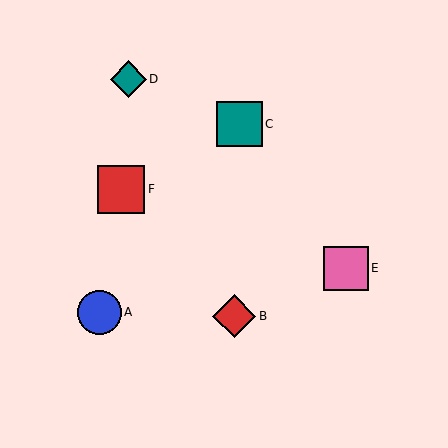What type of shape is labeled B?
Shape B is a red diamond.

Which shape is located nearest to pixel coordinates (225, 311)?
The red diamond (labeled B) at (234, 316) is nearest to that location.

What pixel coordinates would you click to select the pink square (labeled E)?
Click at (346, 268) to select the pink square E.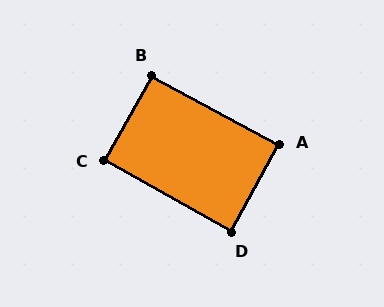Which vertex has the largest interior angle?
B, at approximately 91 degrees.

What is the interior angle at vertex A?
Approximately 89 degrees (approximately right).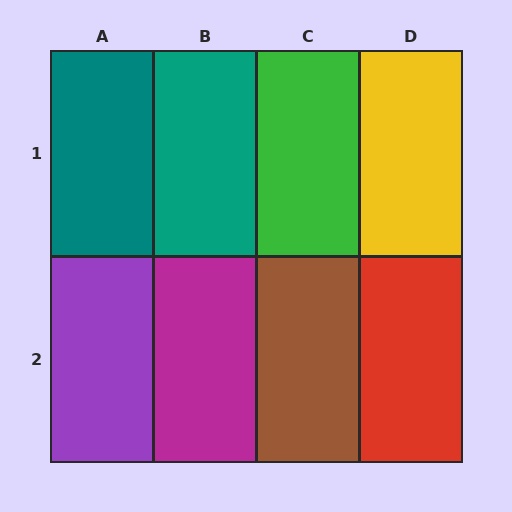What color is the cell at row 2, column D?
Red.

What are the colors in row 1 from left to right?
Teal, teal, green, yellow.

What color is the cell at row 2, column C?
Brown.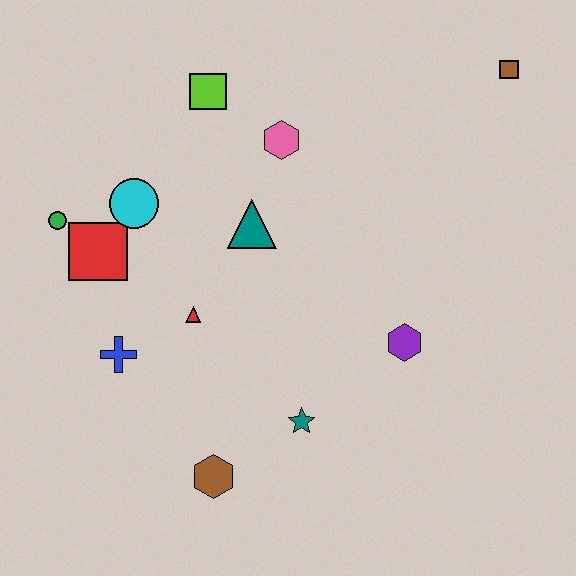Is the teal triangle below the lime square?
Yes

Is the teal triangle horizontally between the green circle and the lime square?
No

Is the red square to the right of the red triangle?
No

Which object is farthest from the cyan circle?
The brown square is farthest from the cyan circle.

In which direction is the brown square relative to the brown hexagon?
The brown square is above the brown hexagon.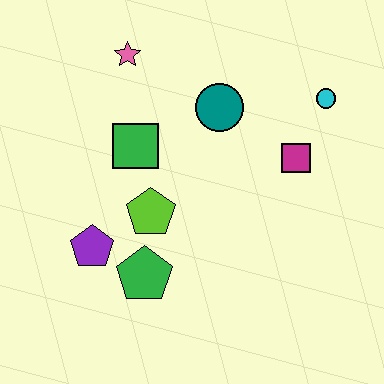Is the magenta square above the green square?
No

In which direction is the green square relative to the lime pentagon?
The green square is above the lime pentagon.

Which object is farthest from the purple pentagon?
The cyan circle is farthest from the purple pentagon.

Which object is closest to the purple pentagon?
The green pentagon is closest to the purple pentagon.